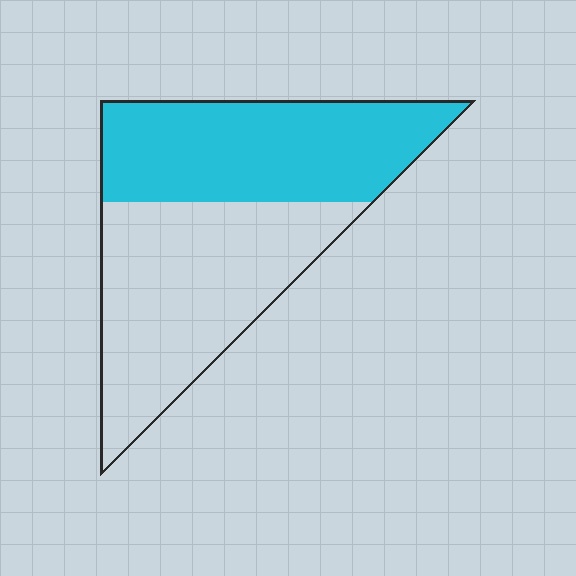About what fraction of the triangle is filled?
About one half (1/2).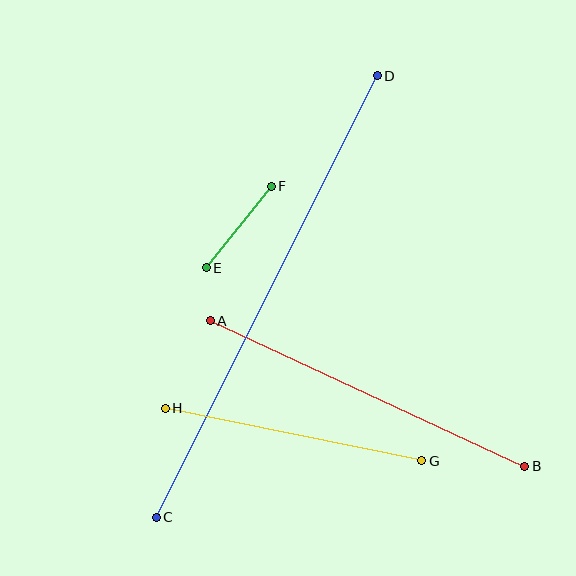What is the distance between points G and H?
The distance is approximately 262 pixels.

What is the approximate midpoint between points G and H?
The midpoint is at approximately (293, 435) pixels.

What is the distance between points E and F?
The distance is approximately 104 pixels.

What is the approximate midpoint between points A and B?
The midpoint is at approximately (368, 394) pixels.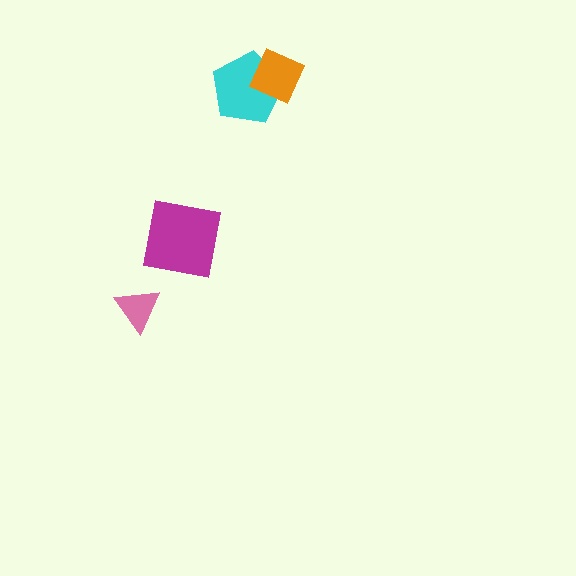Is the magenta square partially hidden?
No, no other shape covers it.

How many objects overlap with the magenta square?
0 objects overlap with the magenta square.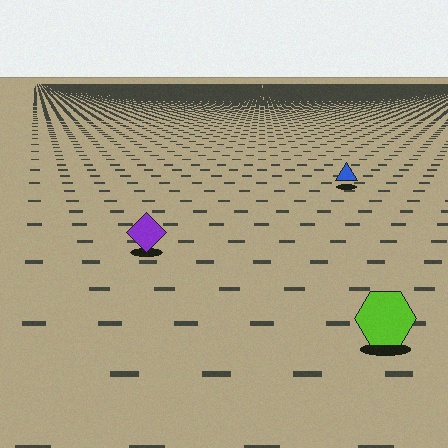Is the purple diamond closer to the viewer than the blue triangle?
Yes. The purple diamond is closer — you can tell from the texture gradient: the ground texture is coarser near it.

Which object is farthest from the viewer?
The blue triangle is farthest from the viewer. It appears smaller and the ground texture around it is denser.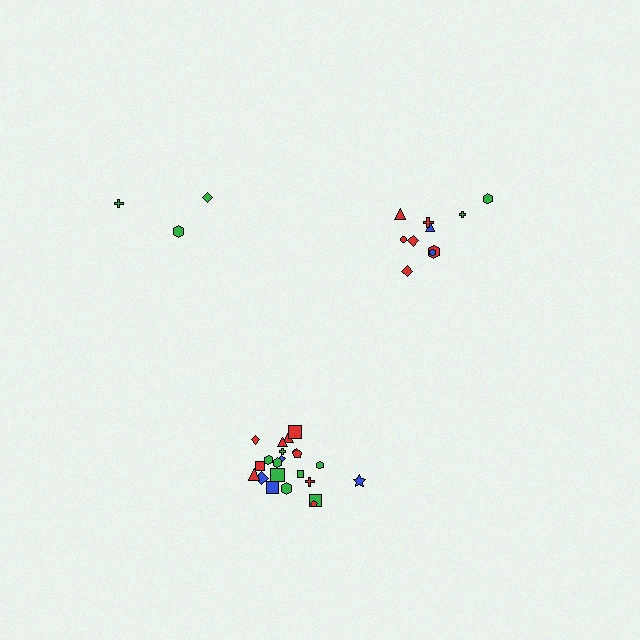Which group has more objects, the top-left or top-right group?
The top-right group.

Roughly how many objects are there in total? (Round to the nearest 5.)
Roughly 35 objects in total.